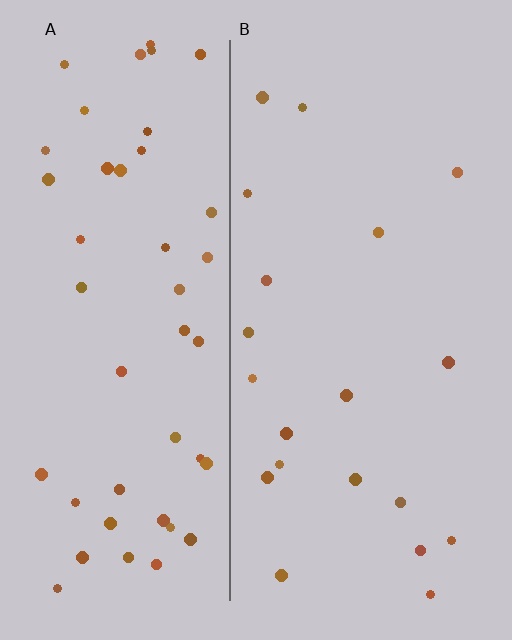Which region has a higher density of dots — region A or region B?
A (the left).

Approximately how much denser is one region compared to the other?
Approximately 2.4× — region A over region B.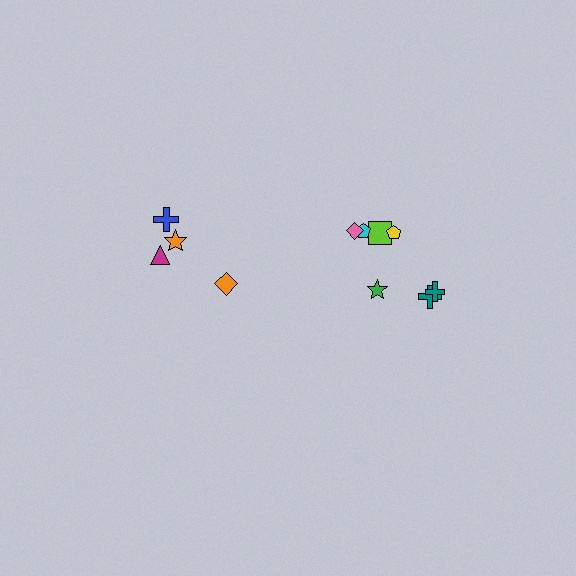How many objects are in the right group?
There are 7 objects.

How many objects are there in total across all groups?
There are 11 objects.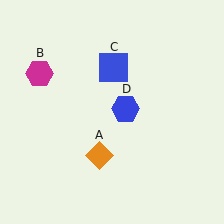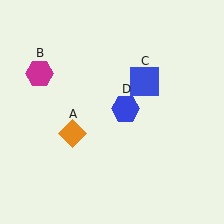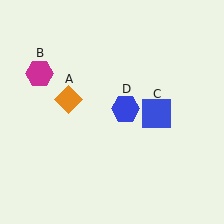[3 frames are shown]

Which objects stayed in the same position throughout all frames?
Magenta hexagon (object B) and blue hexagon (object D) remained stationary.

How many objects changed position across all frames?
2 objects changed position: orange diamond (object A), blue square (object C).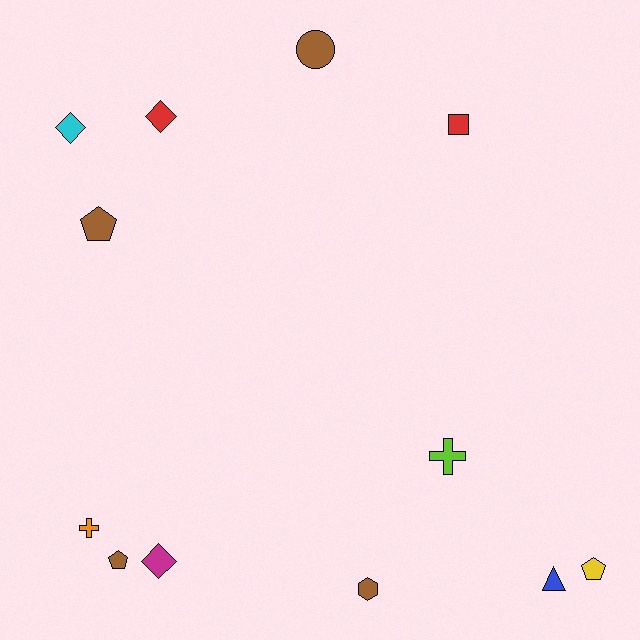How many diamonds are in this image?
There are 3 diamonds.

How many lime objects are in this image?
There is 1 lime object.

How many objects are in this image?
There are 12 objects.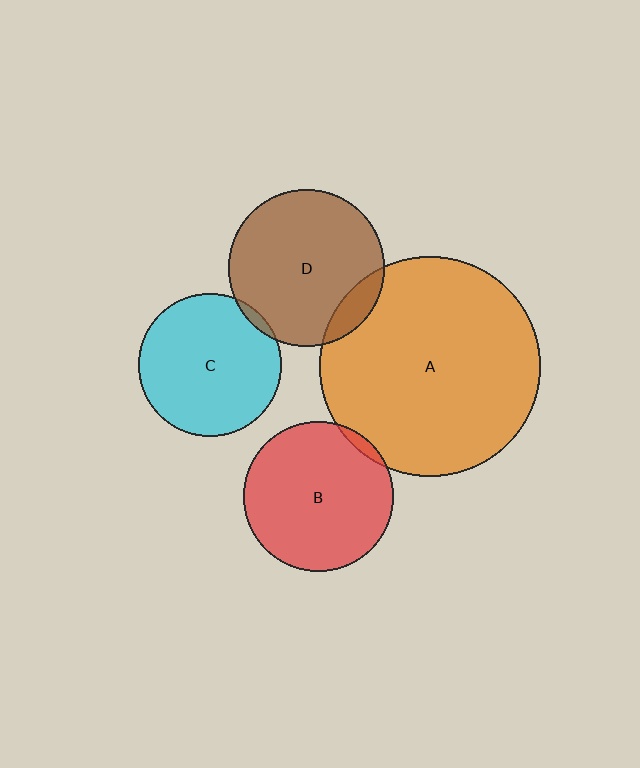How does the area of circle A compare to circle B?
Approximately 2.1 times.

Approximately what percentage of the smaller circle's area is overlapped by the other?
Approximately 5%.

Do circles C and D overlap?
Yes.